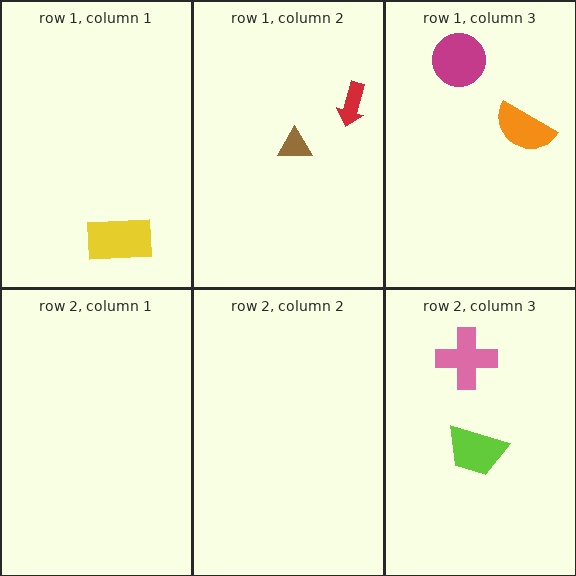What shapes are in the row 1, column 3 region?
The orange semicircle, the magenta circle.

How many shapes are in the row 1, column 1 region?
1.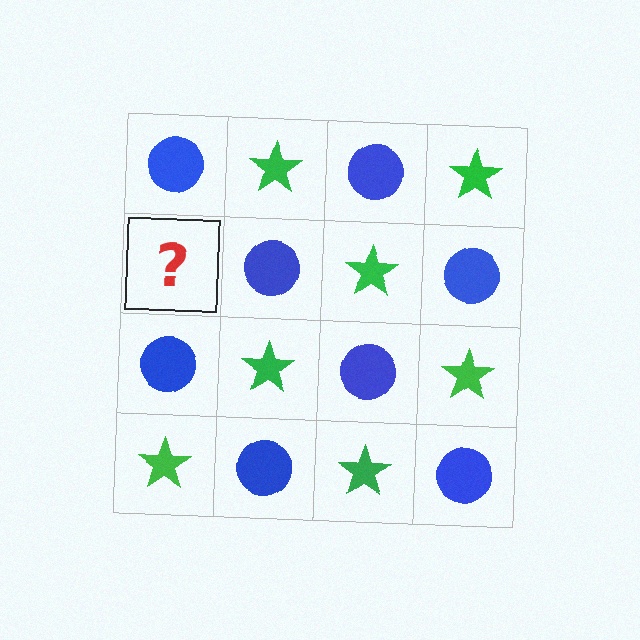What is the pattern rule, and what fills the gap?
The rule is that it alternates blue circle and green star in a checkerboard pattern. The gap should be filled with a green star.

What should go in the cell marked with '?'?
The missing cell should contain a green star.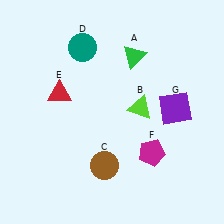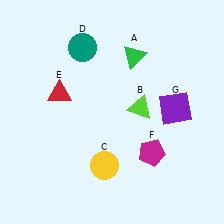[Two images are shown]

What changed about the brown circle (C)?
In Image 1, C is brown. In Image 2, it changed to yellow.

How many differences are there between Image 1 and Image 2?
There is 1 difference between the two images.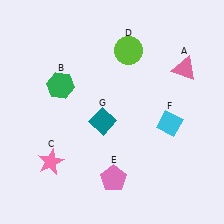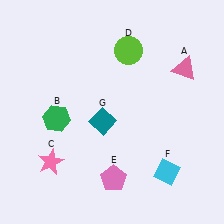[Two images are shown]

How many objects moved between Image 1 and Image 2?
2 objects moved between the two images.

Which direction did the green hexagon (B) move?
The green hexagon (B) moved down.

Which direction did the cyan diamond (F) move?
The cyan diamond (F) moved down.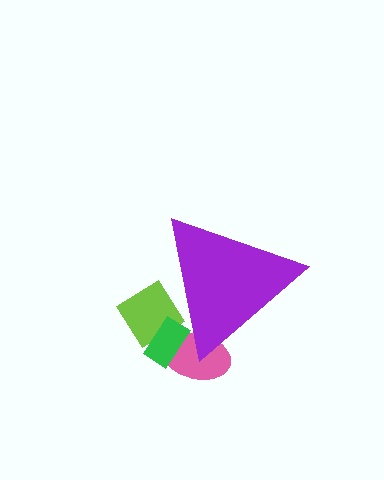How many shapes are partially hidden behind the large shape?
4 shapes are partially hidden.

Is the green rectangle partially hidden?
Yes, the green rectangle is partially hidden behind the purple triangle.